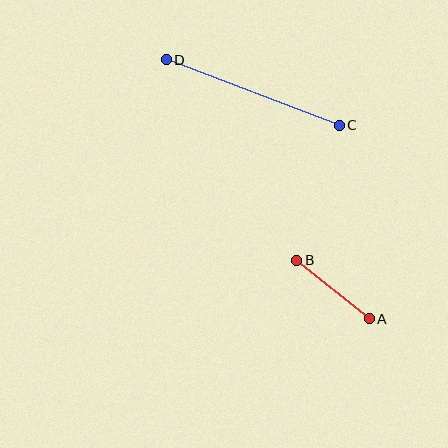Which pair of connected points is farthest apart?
Points C and D are farthest apart.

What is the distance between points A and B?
The distance is approximately 93 pixels.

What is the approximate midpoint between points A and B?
The midpoint is at approximately (333, 290) pixels.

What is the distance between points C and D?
The distance is approximately 185 pixels.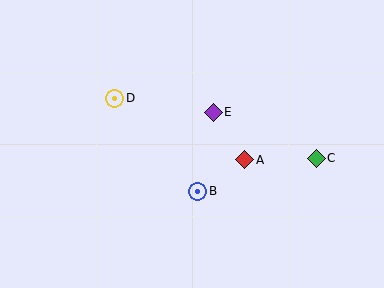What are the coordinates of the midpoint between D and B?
The midpoint between D and B is at (156, 145).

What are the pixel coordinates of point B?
Point B is at (198, 191).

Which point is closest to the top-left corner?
Point D is closest to the top-left corner.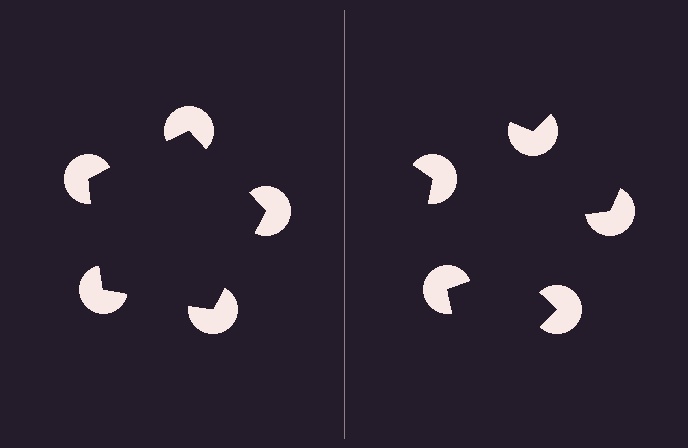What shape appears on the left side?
An illusory pentagon.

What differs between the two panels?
The pac-man discs are positioned identically on both sides; only the wedge orientations differ. On the left they align to a pentagon; on the right they are misaligned.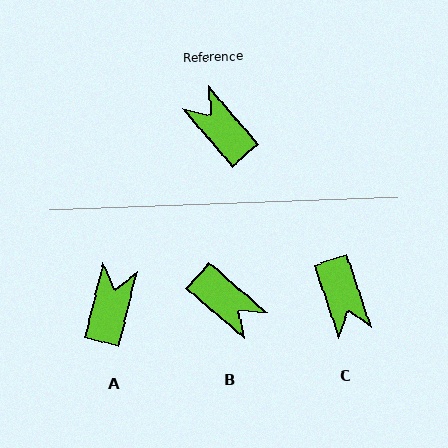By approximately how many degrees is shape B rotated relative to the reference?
Approximately 172 degrees clockwise.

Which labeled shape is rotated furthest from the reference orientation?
B, about 172 degrees away.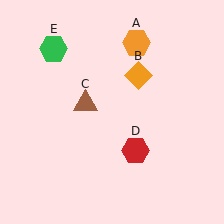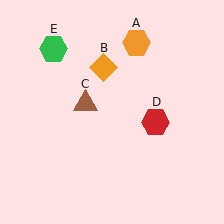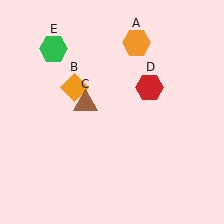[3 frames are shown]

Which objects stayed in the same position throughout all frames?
Orange hexagon (object A) and brown triangle (object C) and green hexagon (object E) remained stationary.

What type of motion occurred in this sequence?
The orange diamond (object B), red hexagon (object D) rotated counterclockwise around the center of the scene.